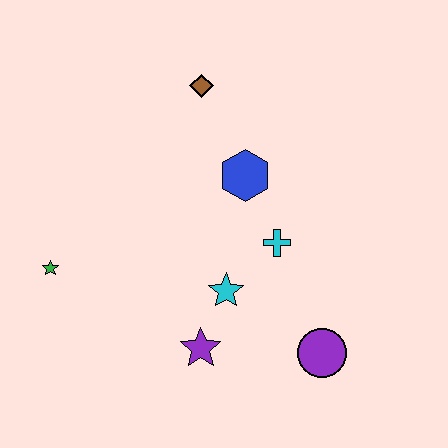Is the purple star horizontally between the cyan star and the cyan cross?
No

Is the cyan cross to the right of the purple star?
Yes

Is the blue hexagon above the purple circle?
Yes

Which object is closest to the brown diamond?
The blue hexagon is closest to the brown diamond.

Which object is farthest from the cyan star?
The brown diamond is farthest from the cyan star.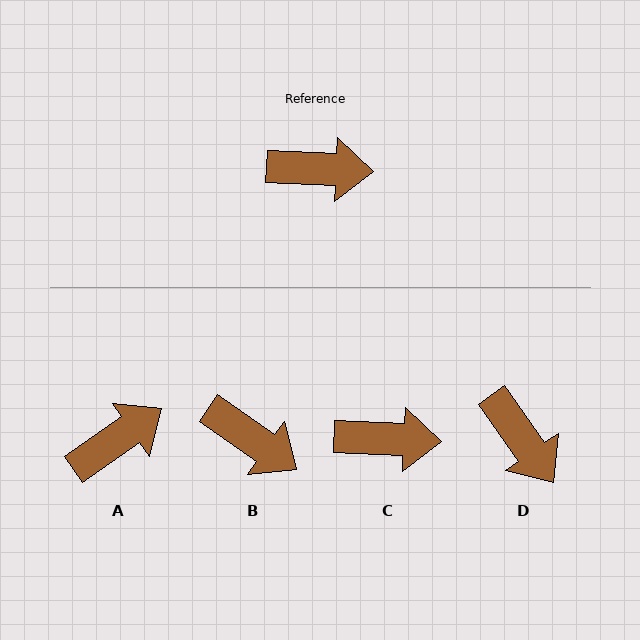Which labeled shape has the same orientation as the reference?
C.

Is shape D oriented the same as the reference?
No, it is off by about 52 degrees.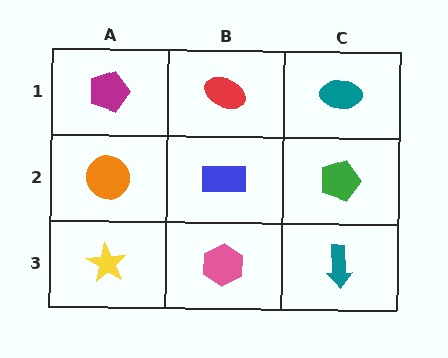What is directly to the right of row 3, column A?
A pink hexagon.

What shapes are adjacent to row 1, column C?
A green pentagon (row 2, column C), a red ellipse (row 1, column B).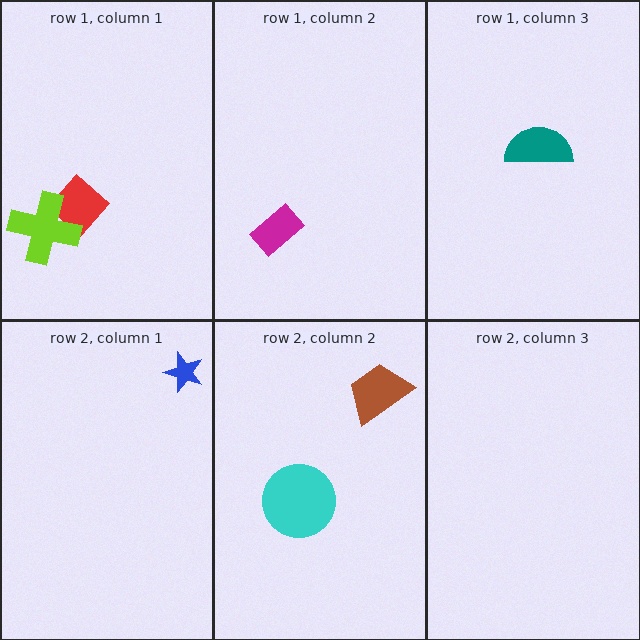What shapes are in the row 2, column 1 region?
The blue star.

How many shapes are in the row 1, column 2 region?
1.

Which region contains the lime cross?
The row 1, column 1 region.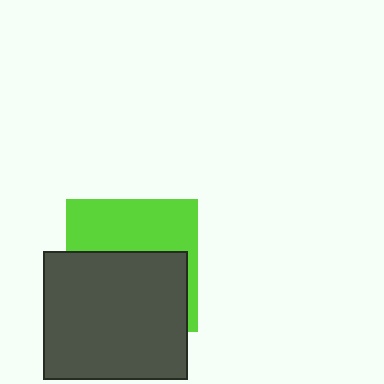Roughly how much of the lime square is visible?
A small part of it is visible (roughly 44%).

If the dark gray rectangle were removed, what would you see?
You would see the complete lime square.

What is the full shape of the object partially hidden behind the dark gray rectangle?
The partially hidden object is a lime square.